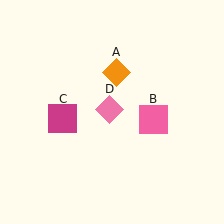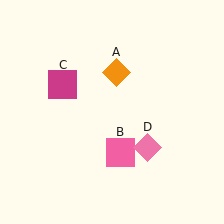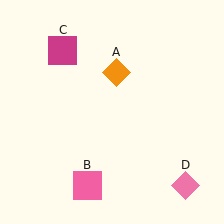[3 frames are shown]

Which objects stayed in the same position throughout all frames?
Orange diamond (object A) remained stationary.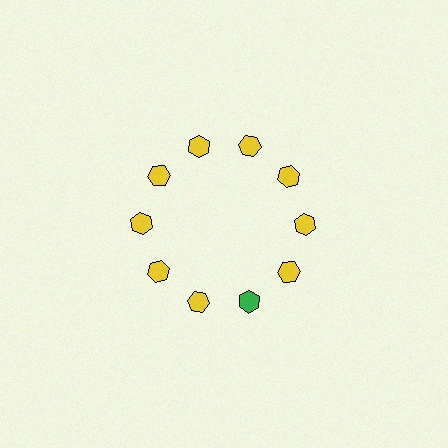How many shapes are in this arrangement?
There are 10 shapes arranged in a ring pattern.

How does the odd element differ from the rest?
It has a different color: green instead of yellow.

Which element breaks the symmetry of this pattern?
The green hexagon at roughly the 5 o'clock position breaks the symmetry. All other shapes are yellow hexagons.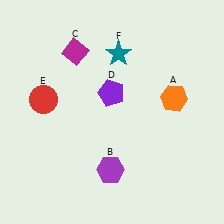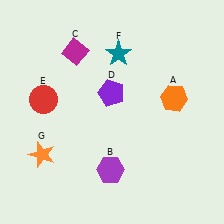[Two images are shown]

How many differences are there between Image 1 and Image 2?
There is 1 difference between the two images.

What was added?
An orange star (G) was added in Image 2.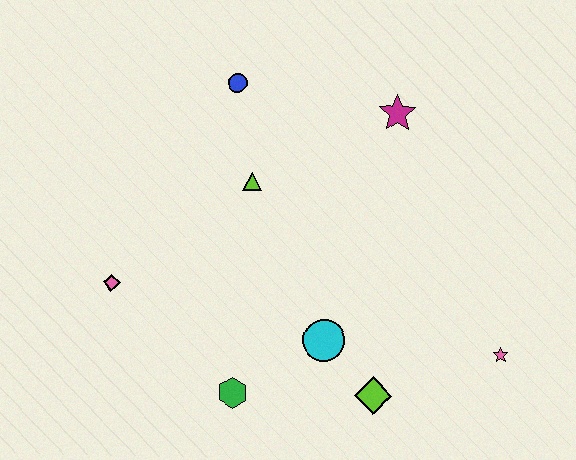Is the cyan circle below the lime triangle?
Yes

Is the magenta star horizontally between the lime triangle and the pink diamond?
No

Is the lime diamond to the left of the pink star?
Yes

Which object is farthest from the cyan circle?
The blue circle is farthest from the cyan circle.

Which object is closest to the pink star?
The lime diamond is closest to the pink star.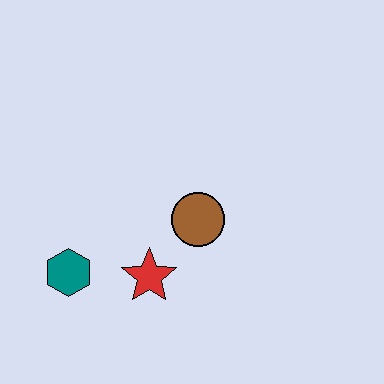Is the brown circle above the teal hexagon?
Yes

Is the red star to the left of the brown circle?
Yes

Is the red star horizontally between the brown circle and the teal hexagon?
Yes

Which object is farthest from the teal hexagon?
The brown circle is farthest from the teal hexagon.